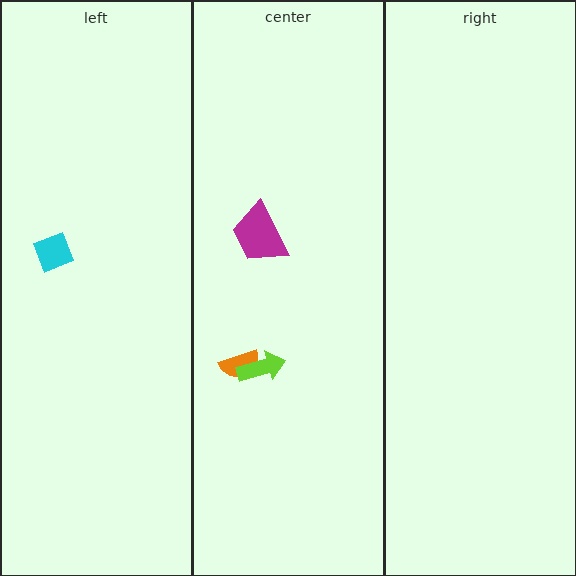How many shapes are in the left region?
1.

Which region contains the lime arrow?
The center region.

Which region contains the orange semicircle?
The center region.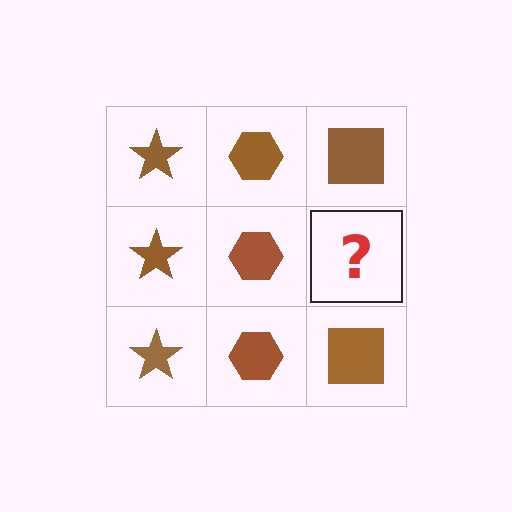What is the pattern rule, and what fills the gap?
The rule is that each column has a consistent shape. The gap should be filled with a brown square.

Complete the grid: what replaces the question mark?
The question mark should be replaced with a brown square.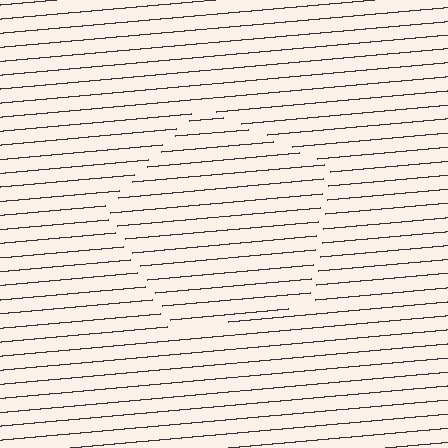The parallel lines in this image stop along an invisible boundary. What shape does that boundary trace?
An illusory pentagon. The interior of the shape contains the same grating, shifted by half a period — the contour is defined by the phase discontinuity where line-ends from the inner and outer gratings abut.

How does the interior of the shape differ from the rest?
The interior of the shape contains the same grating, shifted by half a period — the contour is defined by the phase discontinuity where line-ends from the inner and outer gratings abut.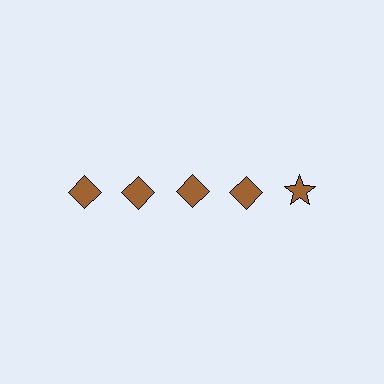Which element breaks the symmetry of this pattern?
The brown star in the top row, rightmost column breaks the symmetry. All other shapes are brown diamonds.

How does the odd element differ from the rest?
It has a different shape: star instead of diamond.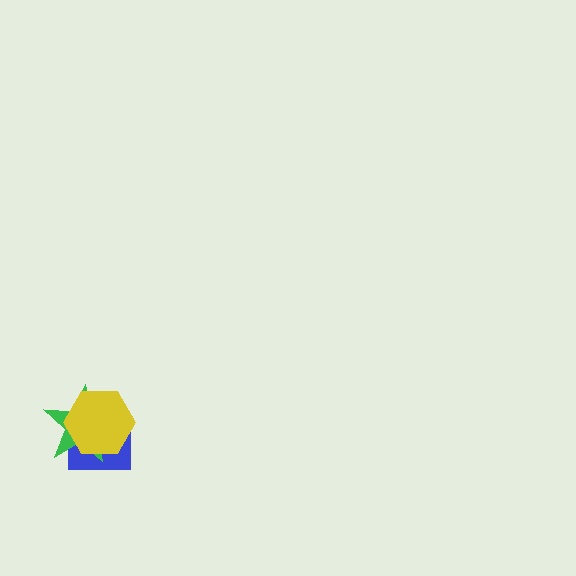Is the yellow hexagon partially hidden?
No, no other shape covers it.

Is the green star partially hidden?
Yes, it is partially covered by another shape.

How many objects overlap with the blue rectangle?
2 objects overlap with the blue rectangle.